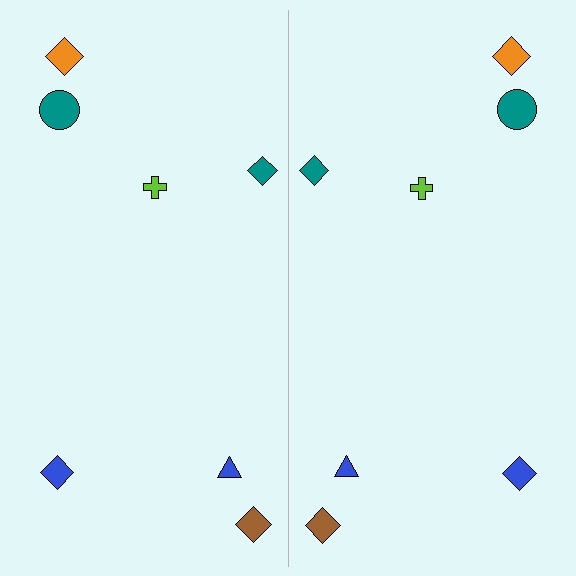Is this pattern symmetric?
Yes, this pattern has bilateral (reflection) symmetry.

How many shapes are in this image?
There are 14 shapes in this image.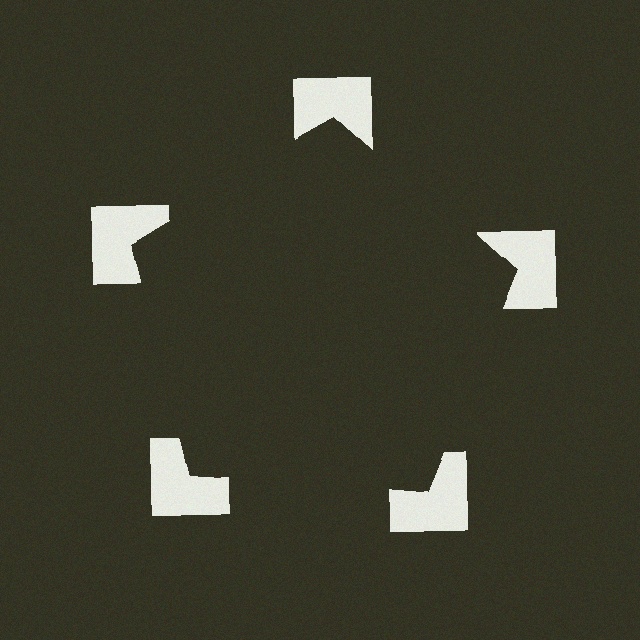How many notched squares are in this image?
There are 5 — one at each vertex of the illusory pentagon.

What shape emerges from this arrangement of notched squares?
An illusory pentagon — its edges are inferred from the aligned wedge cuts in the notched squares, not physically drawn.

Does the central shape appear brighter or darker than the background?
It typically appears slightly darker than the background, even though no actual brightness change is drawn.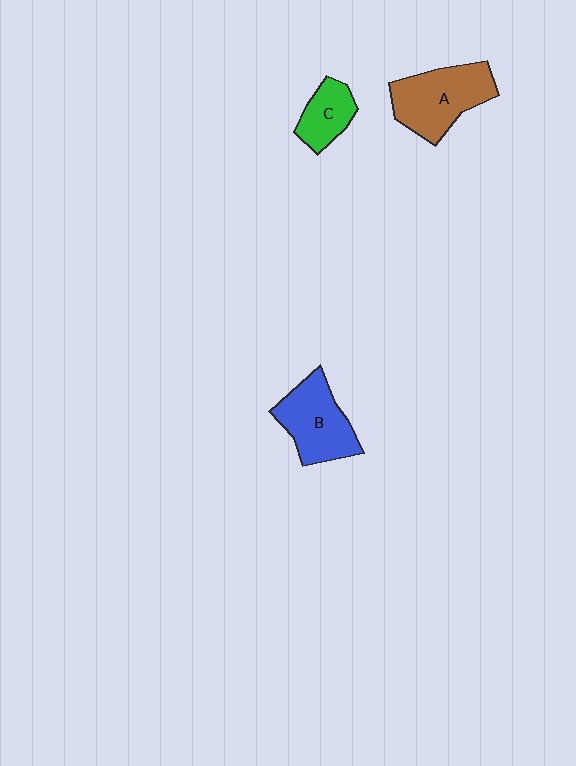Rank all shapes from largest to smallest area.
From largest to smallest: A (brown), B (blue), C (green).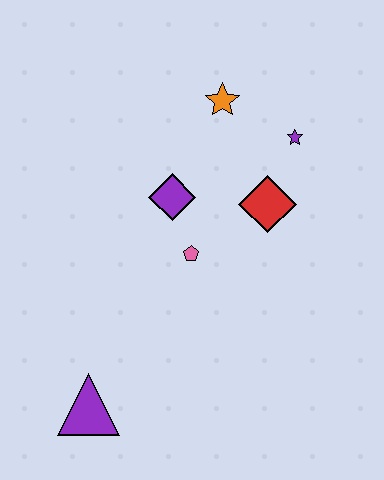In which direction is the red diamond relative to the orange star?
The red diamond is below the orange star.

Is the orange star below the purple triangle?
No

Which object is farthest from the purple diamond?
The purple triangle is farthest from the purple diamond.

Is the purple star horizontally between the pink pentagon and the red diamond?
No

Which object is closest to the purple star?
The red diamond is closest to the purple star.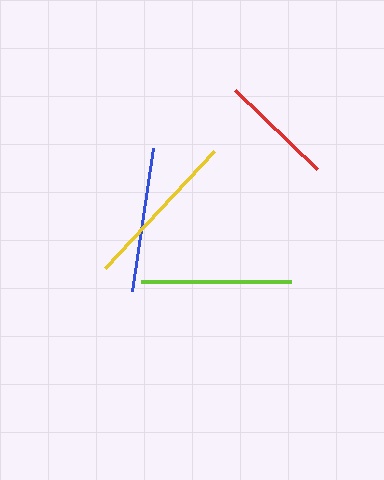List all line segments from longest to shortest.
From longest to shortest: yellow, lime, blue, red.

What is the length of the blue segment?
The blue segment is approximately 145 pixels long.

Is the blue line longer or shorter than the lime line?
The lime line is longer than the blue line.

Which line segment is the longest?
The yellow line is the longest at approximately 159 pixels.